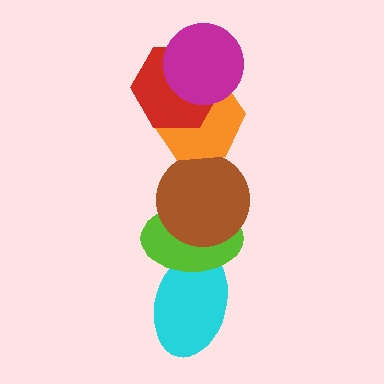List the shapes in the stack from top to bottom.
From top to bottom: the magenta circle, the red hexagon, the orange hexagon, the brown circle, the lime ellipse, the cyan ellipse.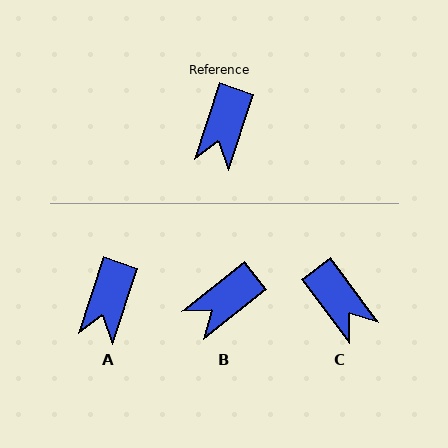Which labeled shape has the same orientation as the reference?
A.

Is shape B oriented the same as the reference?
No, it is off by about 33 degrees.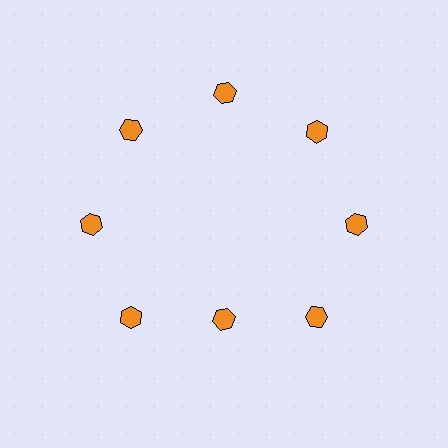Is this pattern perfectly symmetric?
No. The 8 orange hexagons are arranged in a ring, but one element near the 6 o'clock position is pulled inward toward the center, breaking the 8-fold rotational symmetry.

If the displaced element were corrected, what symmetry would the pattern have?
It would have 8-fold rotational symmetry — the pattern would map onto itself every 45 degrees.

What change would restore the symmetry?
The symmetry would be restored by moving it outward, back onto the ring so that all 8 hexagons sit at equal angles and equal distance from the center.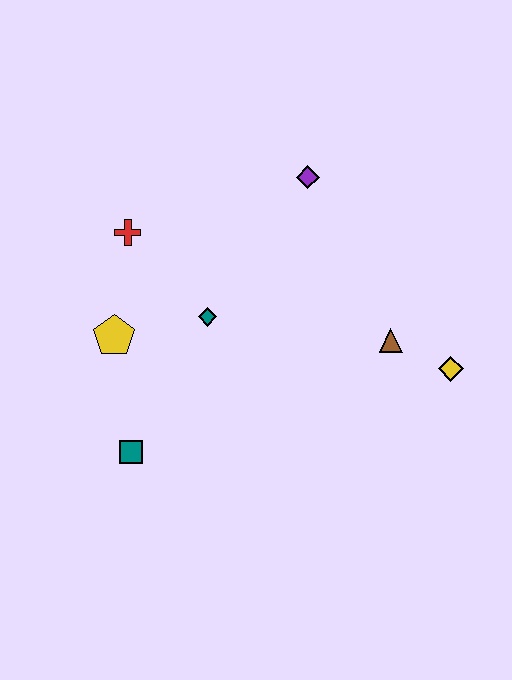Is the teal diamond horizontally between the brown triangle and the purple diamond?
No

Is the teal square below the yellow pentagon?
Yes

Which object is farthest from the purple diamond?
The teal square is farthest from the purple diamond.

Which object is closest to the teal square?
The yellow pentagon is closest to the teal square.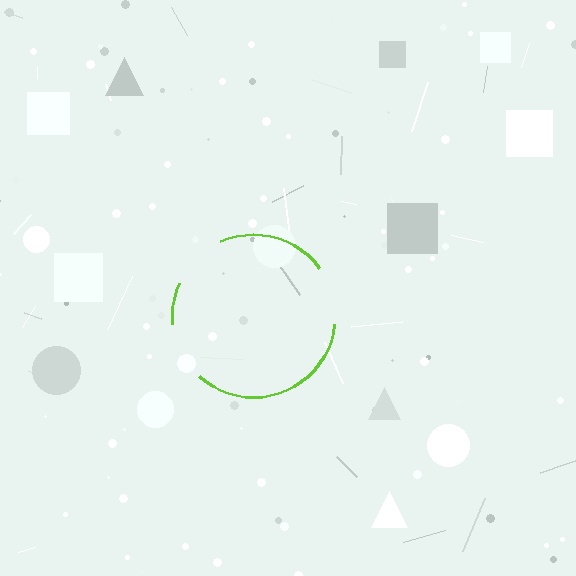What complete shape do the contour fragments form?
The contour fragments form a circle.